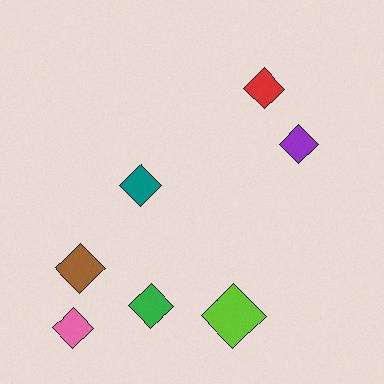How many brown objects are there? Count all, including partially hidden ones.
There is 1 brown object.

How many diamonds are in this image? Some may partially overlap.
There are 7 diamonds.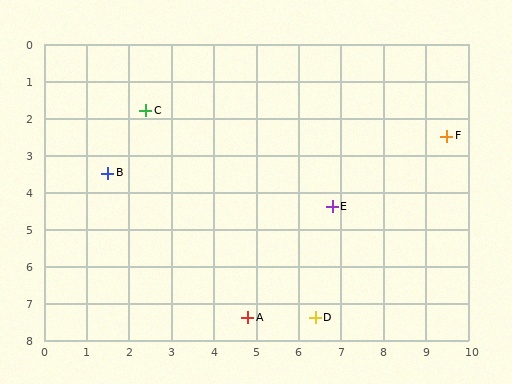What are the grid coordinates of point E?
Point E is at approximately (6.8, 4.4).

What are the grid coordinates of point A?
Point A is at approximately (4.8, 7.4).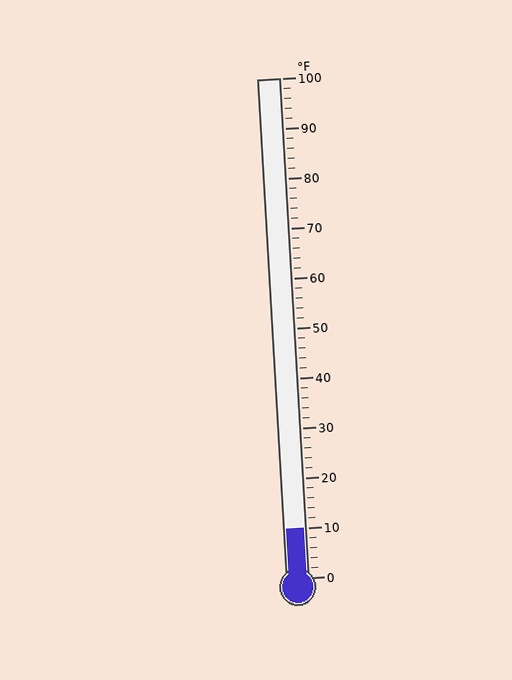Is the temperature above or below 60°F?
The temperature is below 60°F.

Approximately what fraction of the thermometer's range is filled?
The thermometer is filled to approximately 10% of its range.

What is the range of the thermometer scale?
The thermometer scale ranges from 0°F to 100°F.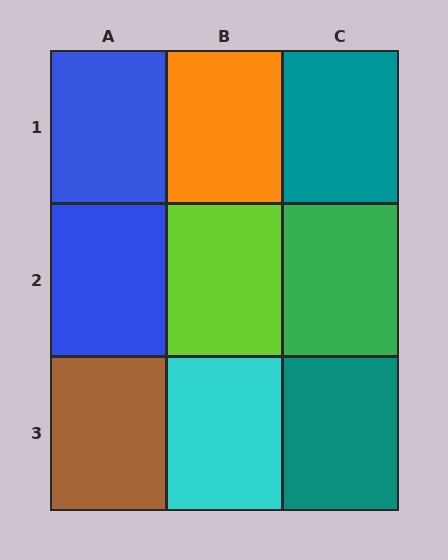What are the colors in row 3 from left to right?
Brown, cyan, teal.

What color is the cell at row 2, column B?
Lime.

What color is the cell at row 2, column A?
Blue.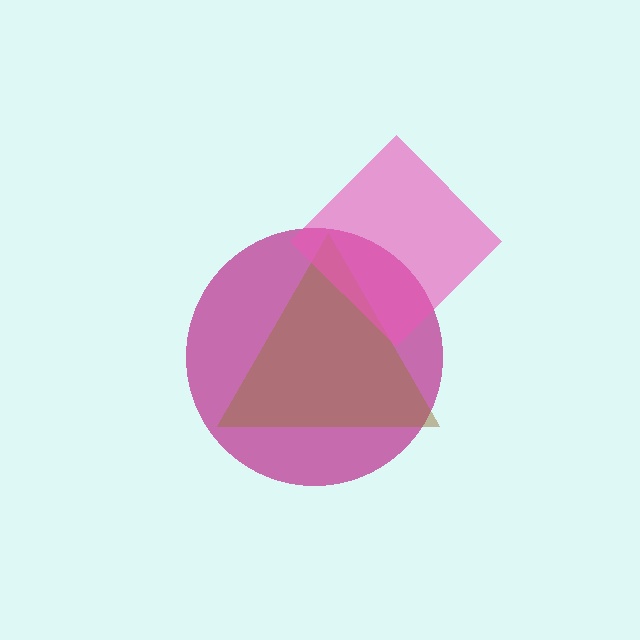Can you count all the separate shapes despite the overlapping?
Yes, there are 3 separate shapes.